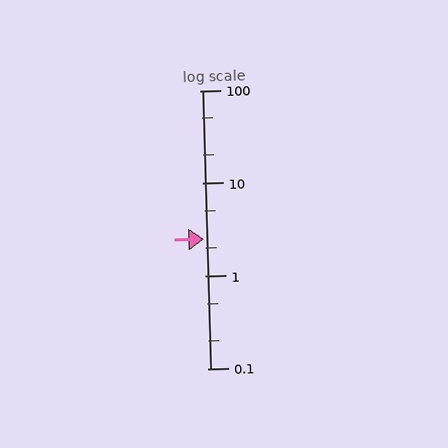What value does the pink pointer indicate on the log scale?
The pointer indicates approximately 2.5.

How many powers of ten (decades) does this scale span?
The scale spans 3 decades, from 0.1 to 100.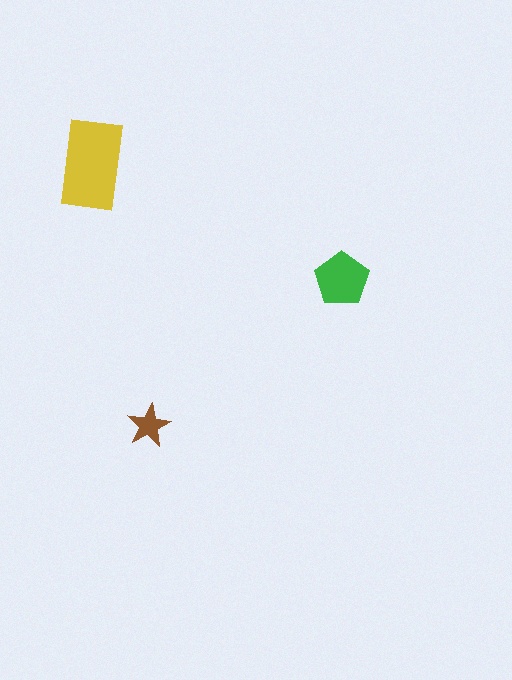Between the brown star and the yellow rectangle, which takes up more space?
The yellow rectangle.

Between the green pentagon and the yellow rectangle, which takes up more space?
The yellow rectangle.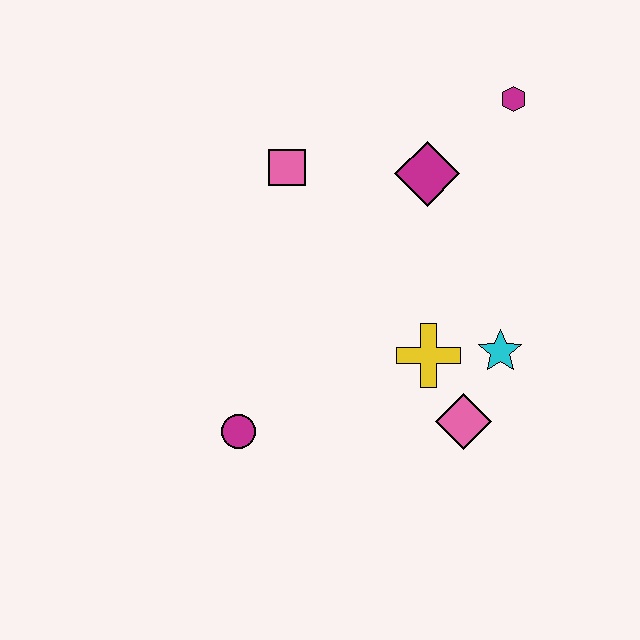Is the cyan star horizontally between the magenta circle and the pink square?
No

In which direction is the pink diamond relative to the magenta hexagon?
The pink diamond is below the magenta hexagon.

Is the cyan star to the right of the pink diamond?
Yes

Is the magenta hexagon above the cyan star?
Yes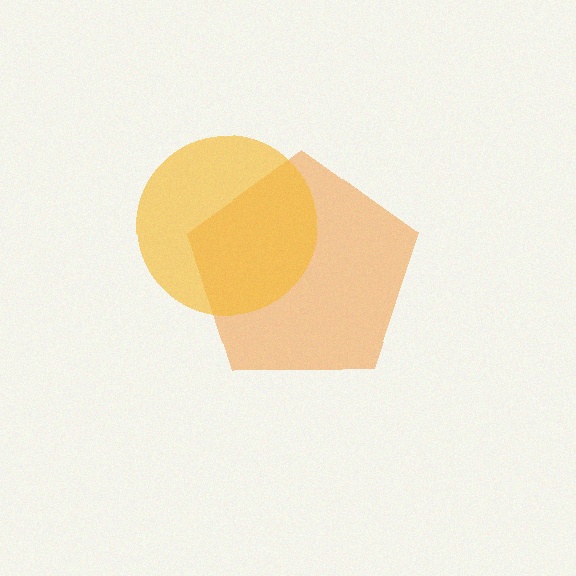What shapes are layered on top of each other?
The layered shapes are: an orange pentagon, a yellow circle.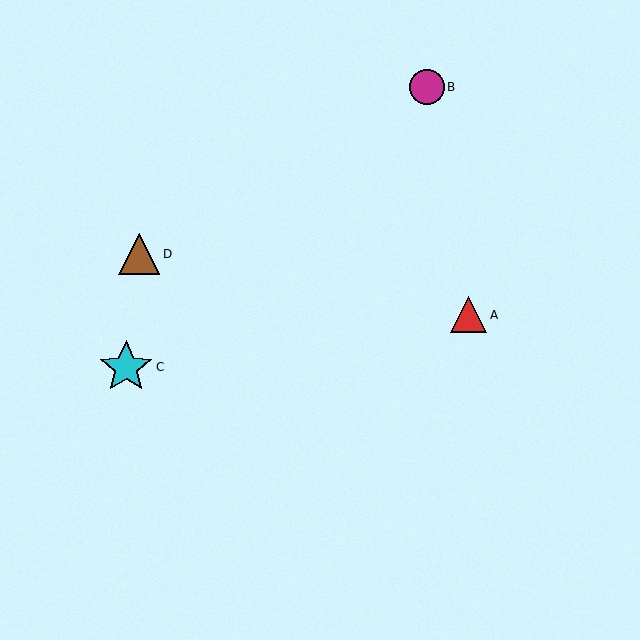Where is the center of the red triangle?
The center of the red triangle is at (468, 315).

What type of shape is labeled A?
Shape A is a red triangle.